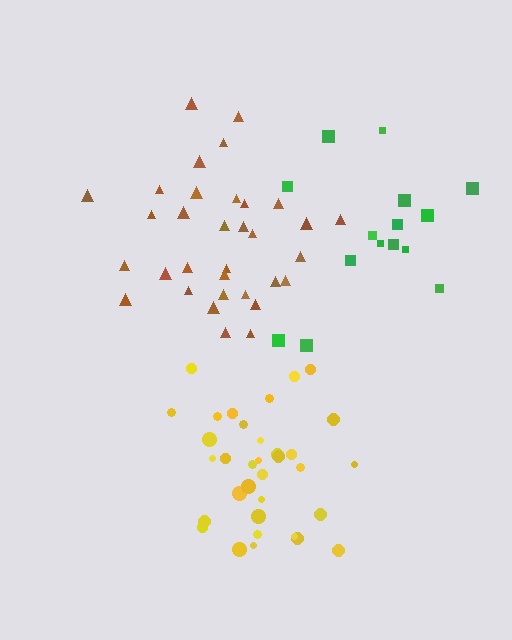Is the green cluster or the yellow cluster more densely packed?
Yellow.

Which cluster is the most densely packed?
Yellow.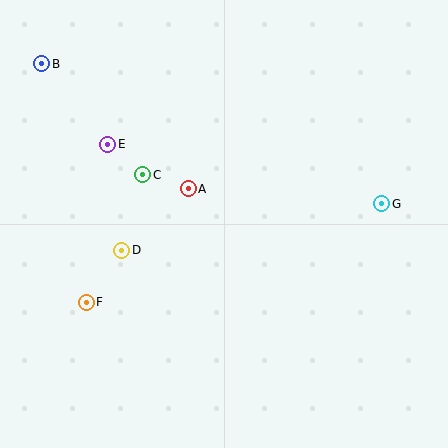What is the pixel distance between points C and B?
The distance between C and B is 150 pixels.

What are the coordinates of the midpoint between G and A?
The midpoint between G and A is at (285, 196).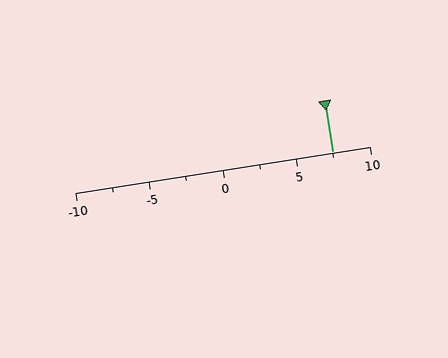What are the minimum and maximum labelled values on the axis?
The axis runs from -10 to 10.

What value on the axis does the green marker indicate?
The marker indicates approximately 7.5.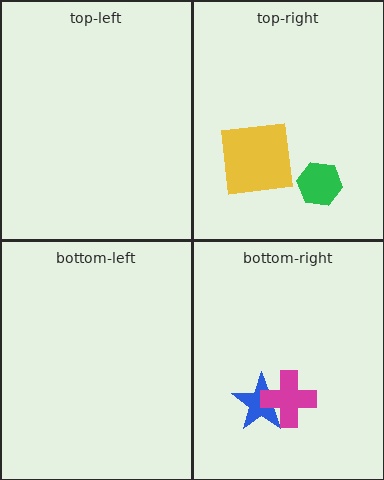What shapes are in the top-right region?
The yellow square, the green hexagon.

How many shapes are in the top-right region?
2.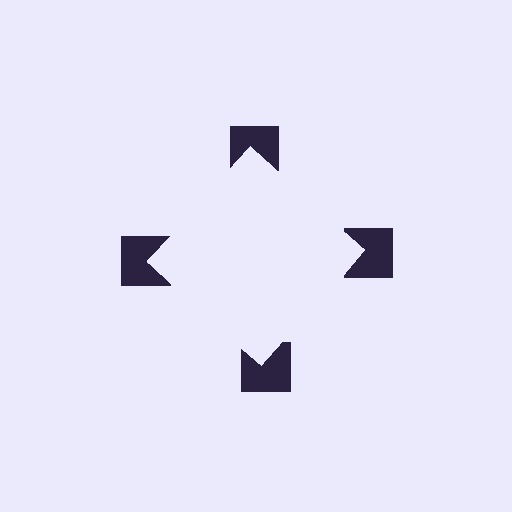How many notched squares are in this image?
There are 4 — one at each vertex of the illusory square.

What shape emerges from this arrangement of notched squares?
An illusory square — its edges are inferred from the aligned wedge cuts in the notched squares, not physically drawn.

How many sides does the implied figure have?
4 sides.